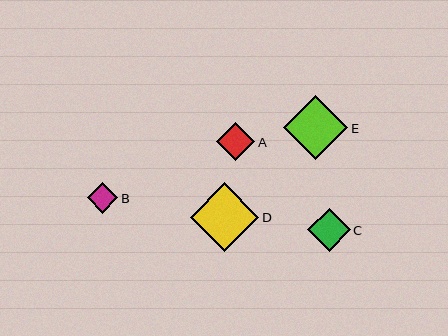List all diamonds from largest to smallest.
From largest to smallest: D, E, C, A, B.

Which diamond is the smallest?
Diamond B is the smallest with a size of approximately 30 pixels.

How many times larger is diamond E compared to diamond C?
Diamond E is approximately 1.5 times the size of diamond C.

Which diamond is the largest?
Diamond D is the largest with a size of approximately 69 pixels.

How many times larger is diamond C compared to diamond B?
Diamond C is approximately 1.4 times the size of diamond B.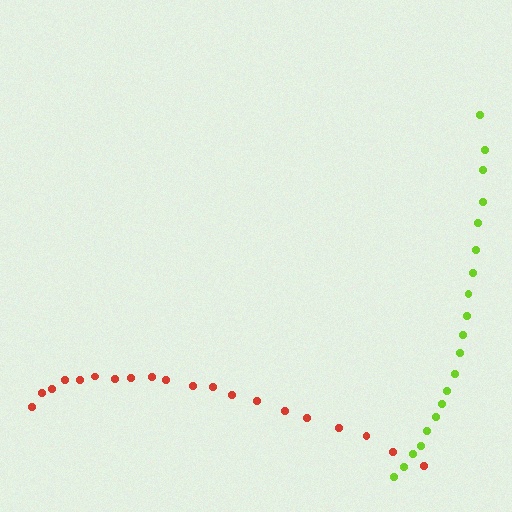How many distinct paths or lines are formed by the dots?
There are 2 distinct paths.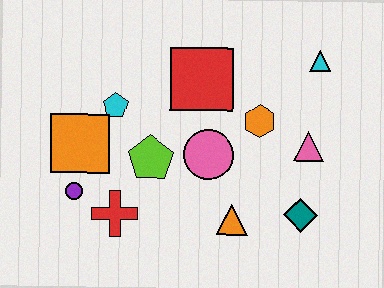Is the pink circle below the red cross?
No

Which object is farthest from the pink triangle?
The purple circle is farthest from the pink triangle.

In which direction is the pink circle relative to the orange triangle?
The pink circle is above the orange triangle.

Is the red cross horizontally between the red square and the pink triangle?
No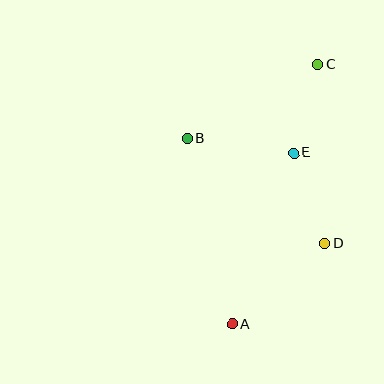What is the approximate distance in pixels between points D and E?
The distance between D and E is approximately 96 pixels.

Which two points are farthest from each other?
Points A and C are farthest from each other.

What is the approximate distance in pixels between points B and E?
The distance between B and E is approximately 107 pixels.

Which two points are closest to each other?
Points C and E are closest to each other.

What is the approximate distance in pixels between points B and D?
The distance between B and D is approximately 173 pixels.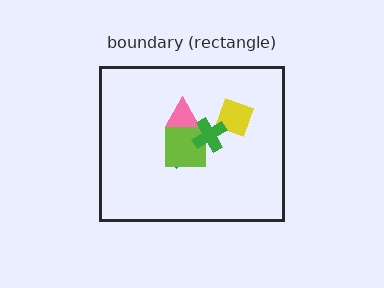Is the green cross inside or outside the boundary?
Inside.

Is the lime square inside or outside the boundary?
Inside.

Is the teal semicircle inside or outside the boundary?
Inside.